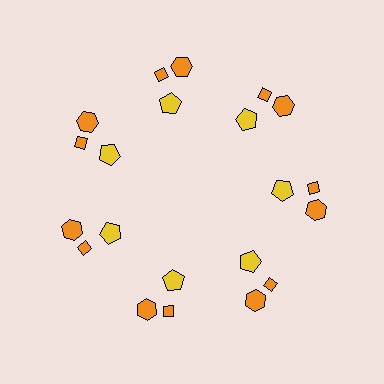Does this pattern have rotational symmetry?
Yes, this pattern has 7-fold rotational symmetry. It looks the same after rotating 51 degrees around the center.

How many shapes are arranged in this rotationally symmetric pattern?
There are 21 shapes, arranged in 7 groups of 3.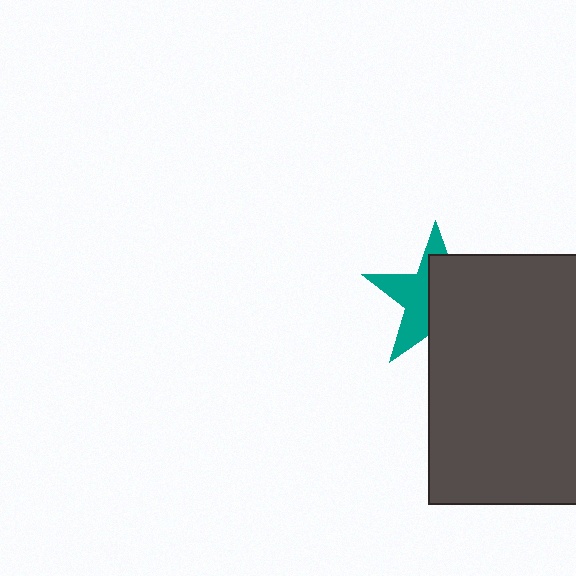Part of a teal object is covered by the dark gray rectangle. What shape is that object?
It is a star.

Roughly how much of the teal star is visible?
A small part of it is visible (roughly 44%).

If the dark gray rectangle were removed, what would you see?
You would see the complete teal star.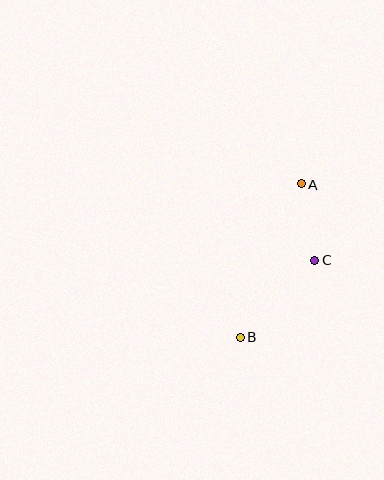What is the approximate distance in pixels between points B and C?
The distance between B and C is approximately 107 pixels.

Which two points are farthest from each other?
Points A and B are farthest from each other.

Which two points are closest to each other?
Points A and C are closest to each other.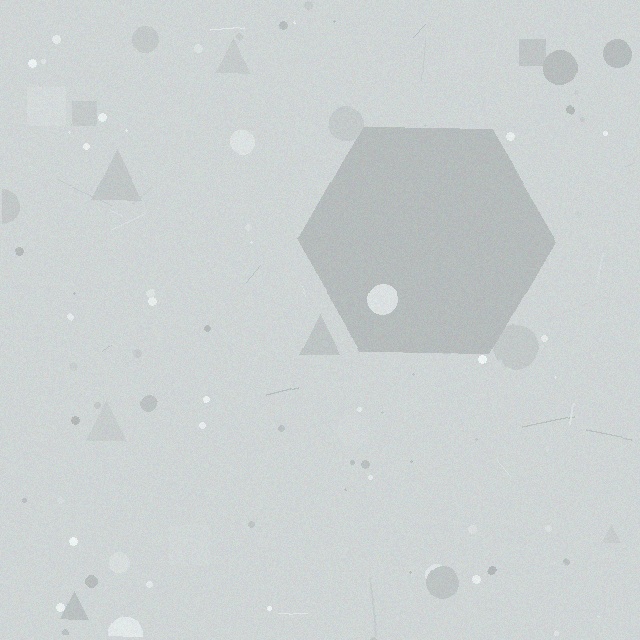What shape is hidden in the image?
A hexagon is hidden in the image.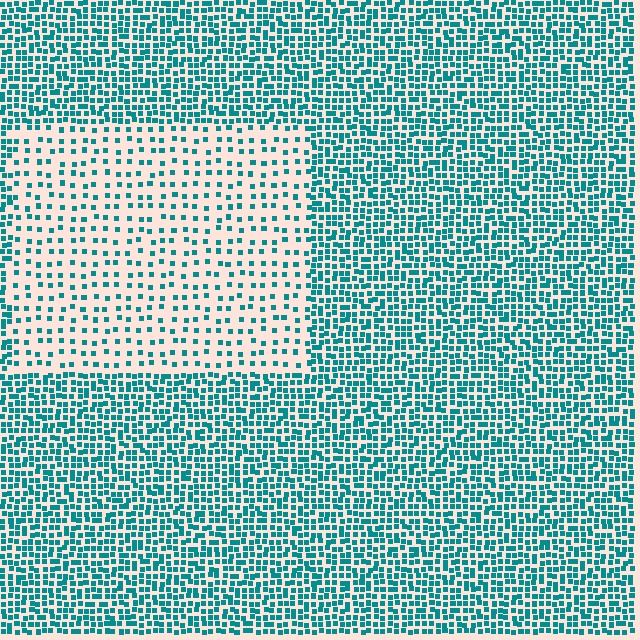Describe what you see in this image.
The image contains small teal elements arranged at two different densities. A rectangle-shaped region is visible where the elements are less densely packed than the surrounding area.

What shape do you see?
I see a rectangle.